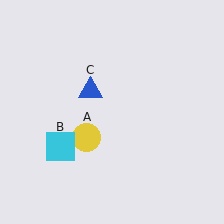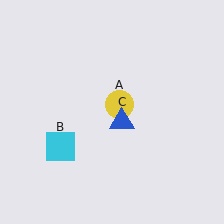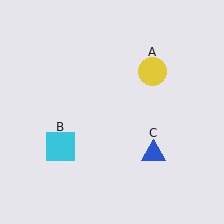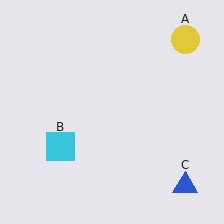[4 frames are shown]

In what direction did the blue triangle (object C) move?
The blue triangle (object C) moved down and to the right.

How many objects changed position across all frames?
2 objects changed position: yellow circle (object A), blue triangle (object C).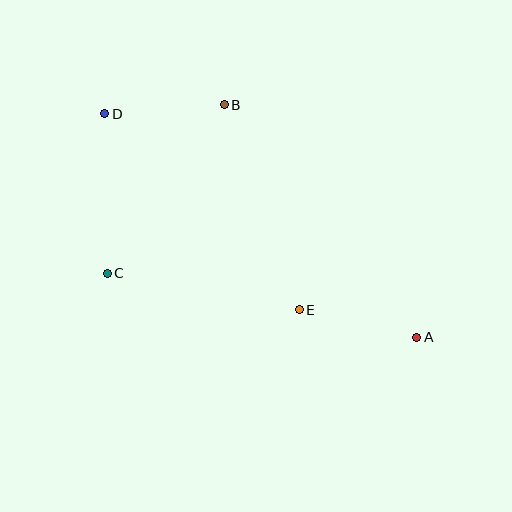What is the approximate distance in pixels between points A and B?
The distance between A and B is approximately 302 pixels.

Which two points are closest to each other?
Points B and D are closest to each other.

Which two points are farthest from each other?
Points A and D are farthest from each other.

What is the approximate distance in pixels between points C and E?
The distance between C and E is approximately 195 pixels.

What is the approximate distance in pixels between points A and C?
The distance between A and C is approximately 316 pixels.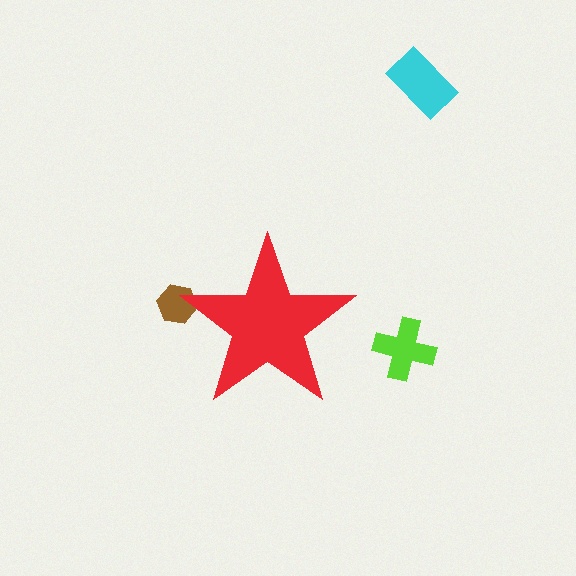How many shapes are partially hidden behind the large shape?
1 shape is partially hidden.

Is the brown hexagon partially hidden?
Yes, the brown hexagon is partially hidden behind the red star.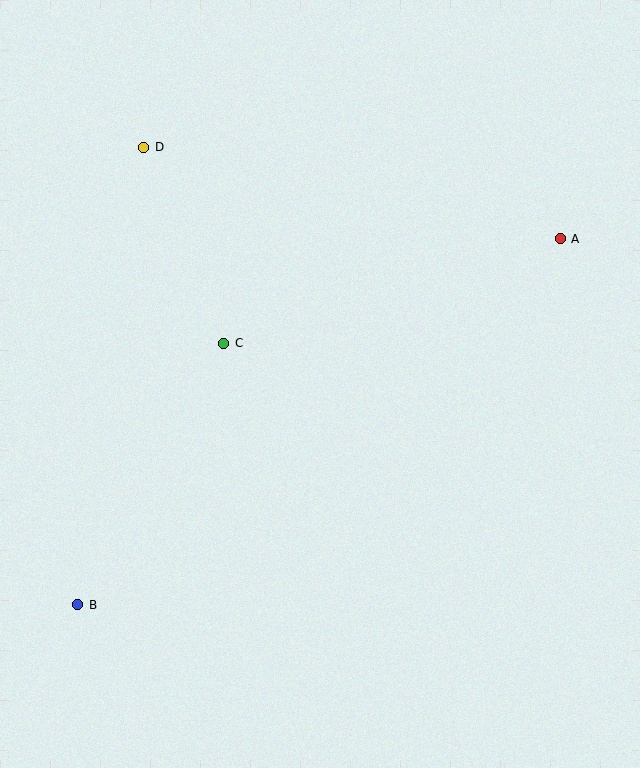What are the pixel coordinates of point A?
Point A is at (560, 239).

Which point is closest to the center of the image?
Point C at (224, 343) is closest to the center.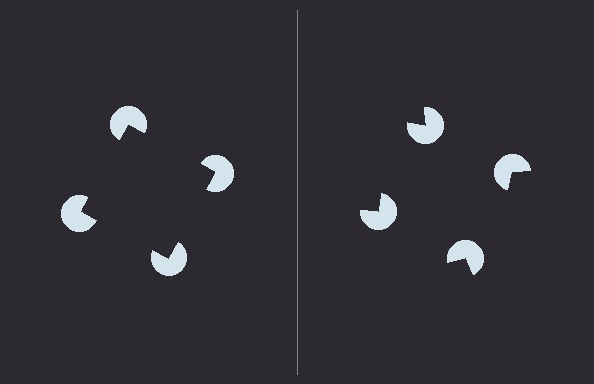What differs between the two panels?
The pac-man discs are positioned identically on both sides; only the wedge orientations differ. On the left they align to a square; on the right they are misaligned.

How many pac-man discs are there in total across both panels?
8 — 4 on each side.